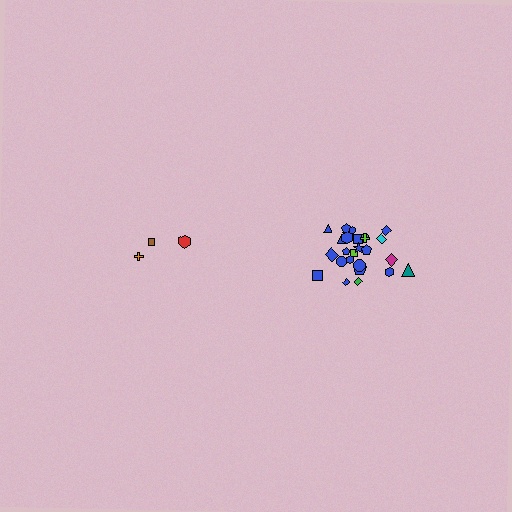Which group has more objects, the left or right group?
The right group.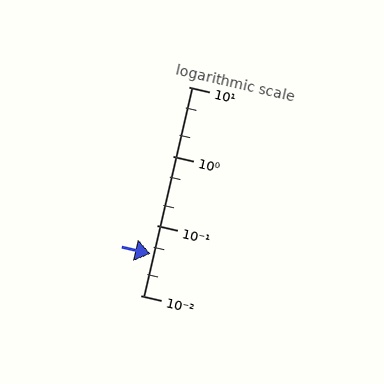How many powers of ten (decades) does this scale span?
The scale spans 3 decades, from 0.01 to 10.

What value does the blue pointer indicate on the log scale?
The pointer indicates approximately 0.04.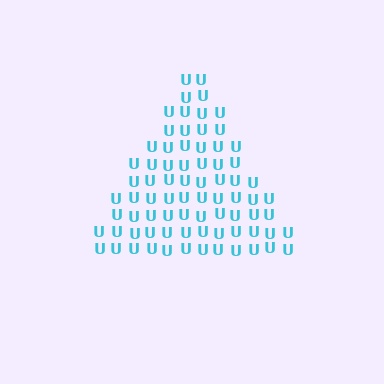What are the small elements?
The small elements are letter U's.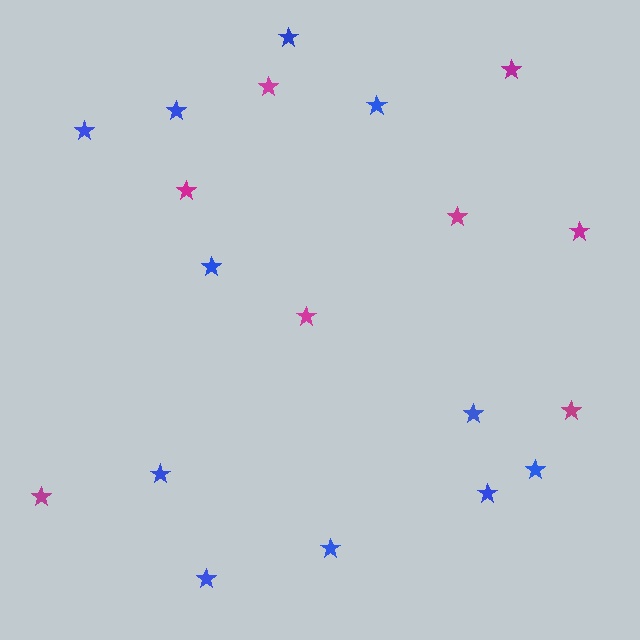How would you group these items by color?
There are 2 groups: one group of blue stars (11) and one group of magenta stars (8).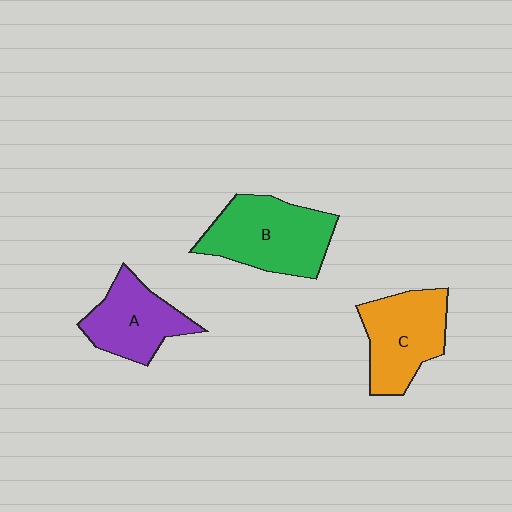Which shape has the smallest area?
Shape A (purple).